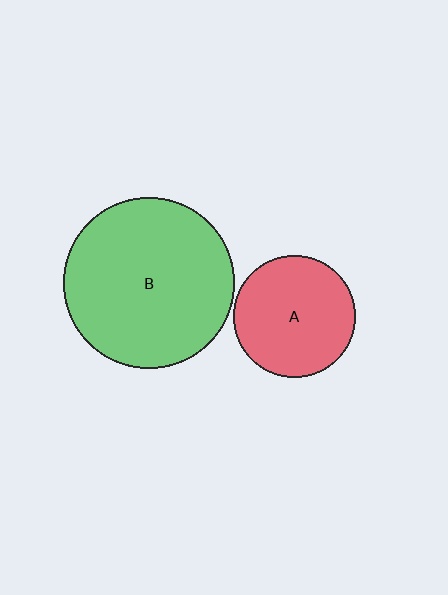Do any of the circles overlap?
No, none of the circles overlap.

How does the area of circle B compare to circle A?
Approximately 2.0 times.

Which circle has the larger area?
Circle B (green).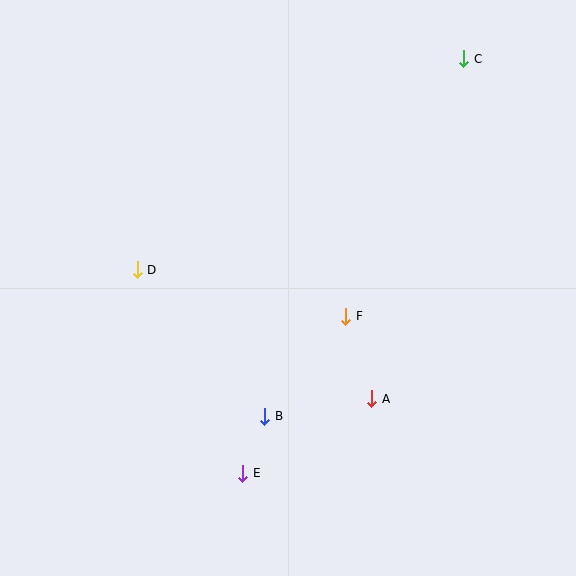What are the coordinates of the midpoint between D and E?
The midpoint between D and E is at (190, 371).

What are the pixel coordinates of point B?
Point B is at (265, 416).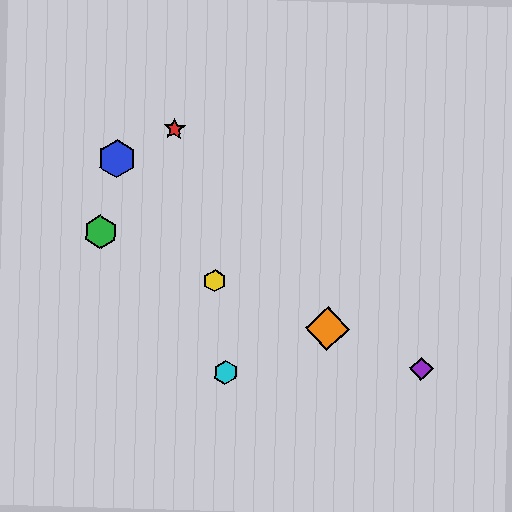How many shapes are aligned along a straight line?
4 shapes (the green hexagon, the yellow hexagon, the purple diamond, the orange diamond) are aligned along a straight line.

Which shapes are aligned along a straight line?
The green hexagon, the yellow hexagon, the purple diamond, the orange diamond are aligned along a straight line.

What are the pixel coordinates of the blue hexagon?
The blue hexagon is at (117, 158).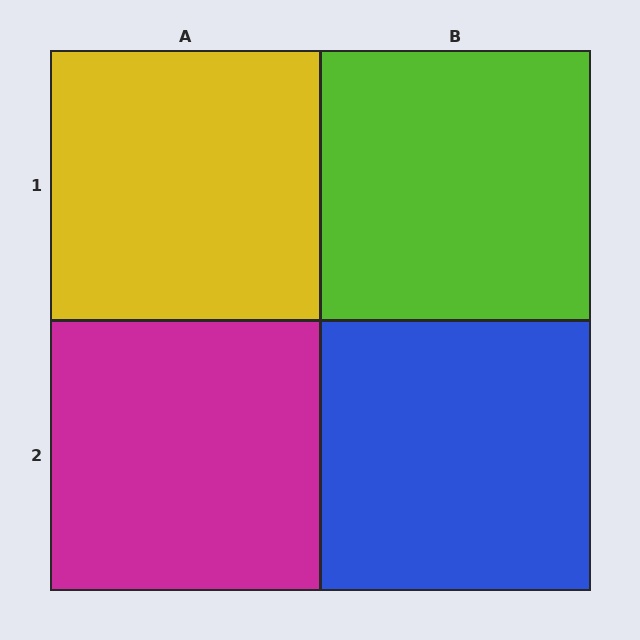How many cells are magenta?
1 cell is magenta.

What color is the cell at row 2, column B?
Blue.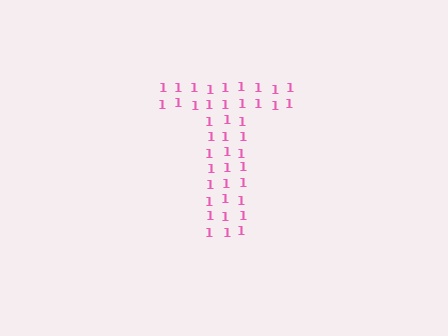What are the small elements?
The small elements are digit 1's.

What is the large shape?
The large shape is the letter T.